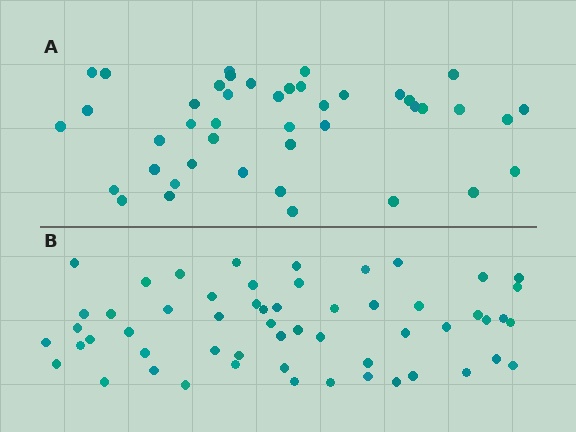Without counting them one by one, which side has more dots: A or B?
Region B (the bottom region) has more dots.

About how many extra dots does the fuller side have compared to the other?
Region B has approximately 15 more dots than region A.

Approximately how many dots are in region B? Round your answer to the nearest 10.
About 60 dots. (The exact count is 56, which rounds to 60.)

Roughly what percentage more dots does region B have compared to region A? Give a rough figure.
About 30% more.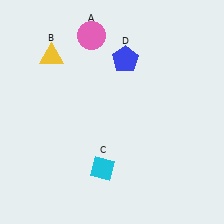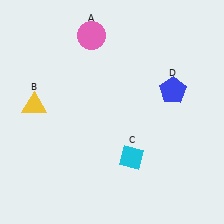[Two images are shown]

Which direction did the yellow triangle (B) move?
The yellow triangle (B) moved down.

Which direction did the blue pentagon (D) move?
The blue pentagon (D) moved right.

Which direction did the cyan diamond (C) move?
The cyan diamond (C) moved right.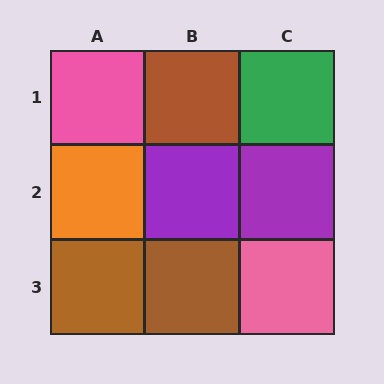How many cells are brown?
3 cells are brown.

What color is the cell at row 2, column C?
Purple.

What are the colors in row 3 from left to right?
Brown, brown, pink.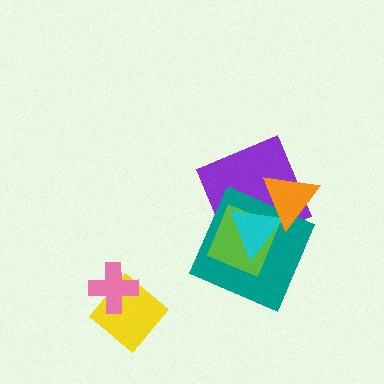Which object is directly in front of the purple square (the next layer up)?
The teal square is directly in front of the purple square.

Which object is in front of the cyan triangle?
The orange triangle is in front of the cyan triangle.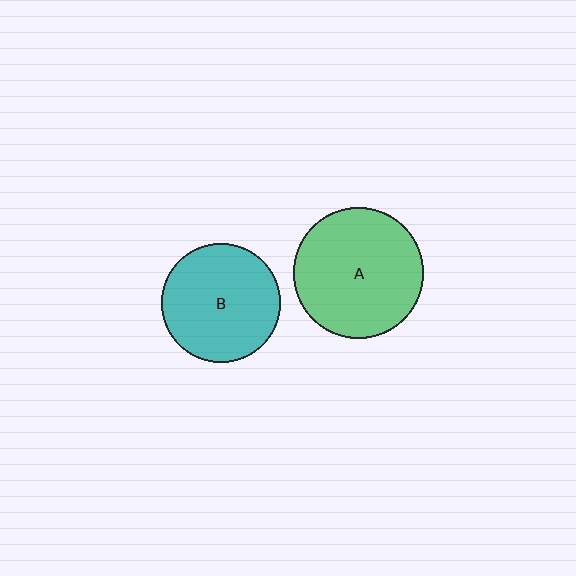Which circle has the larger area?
Circle A (green).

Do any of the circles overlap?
No, none of the circles overlap.